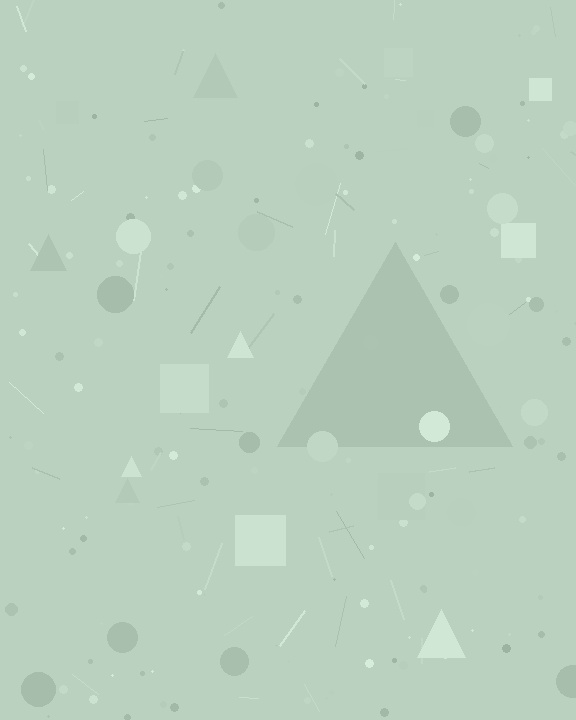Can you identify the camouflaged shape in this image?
The camouflaged shape is a triangle.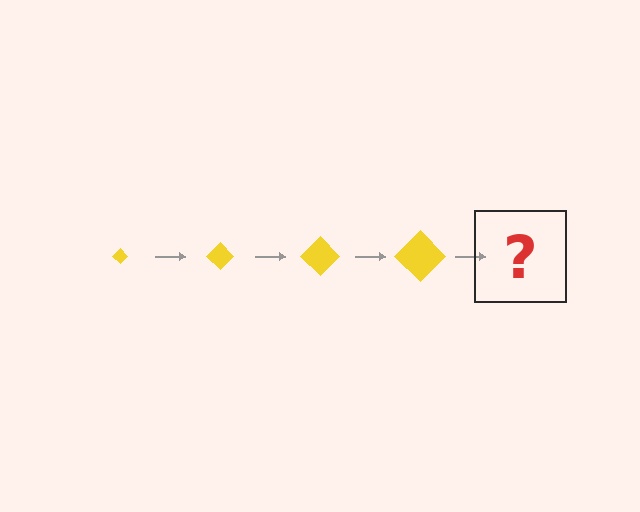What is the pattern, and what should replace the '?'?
The pattern is that the diamond gets progressively larger each step. The '?' should be a yellow diamond, larger than the previous one.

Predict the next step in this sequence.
The next step is a yellow diamond, larger than the previous one.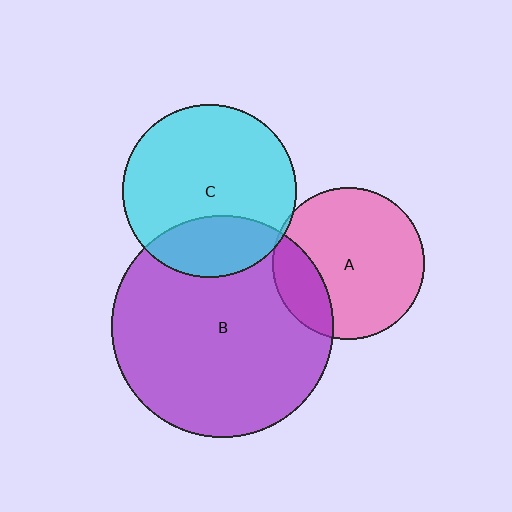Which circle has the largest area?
Circle B (purple).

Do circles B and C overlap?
Yes.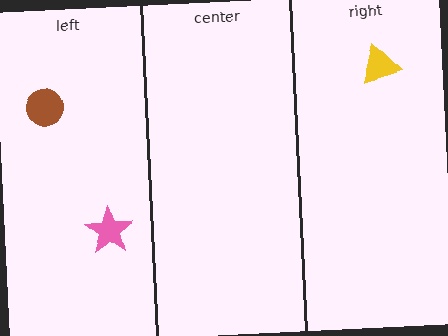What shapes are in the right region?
The yellow triangle.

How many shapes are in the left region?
2.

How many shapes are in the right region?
1.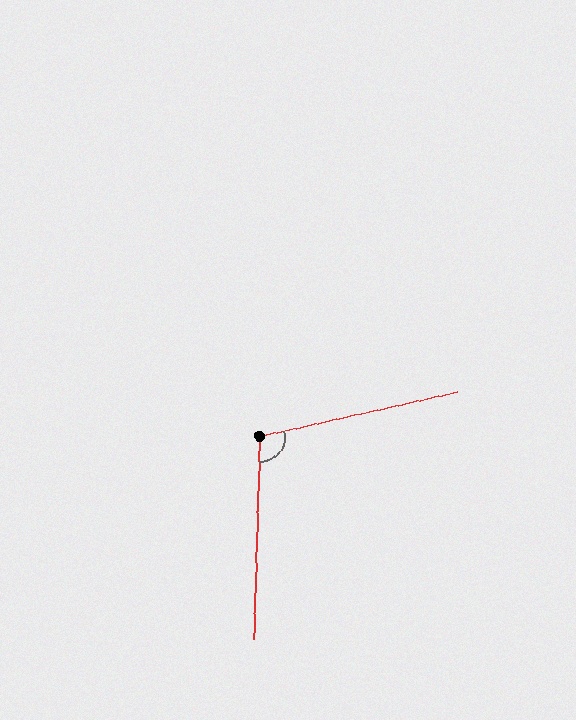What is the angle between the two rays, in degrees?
Approximately 105 degrees.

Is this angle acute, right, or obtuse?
It is obtuse.